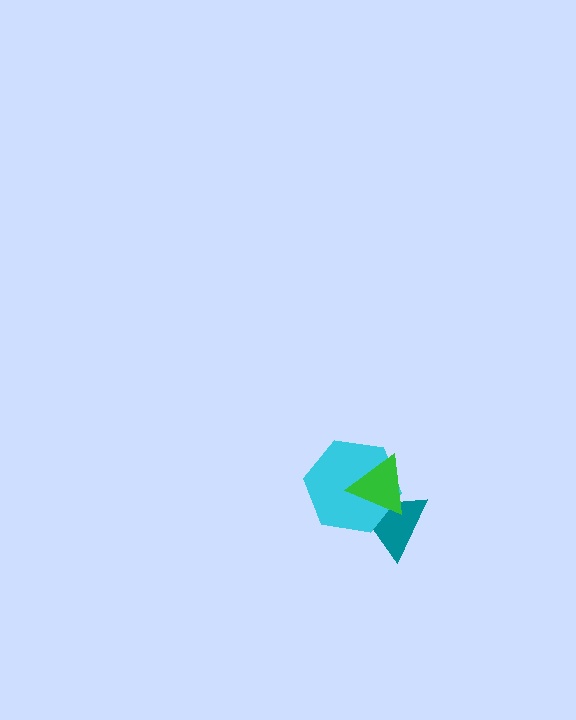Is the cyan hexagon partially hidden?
Yes, it is partially covered by another shape.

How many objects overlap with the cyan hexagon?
2 objects overlap with the cyan hexagon.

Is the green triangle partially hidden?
No, no other shape covers it.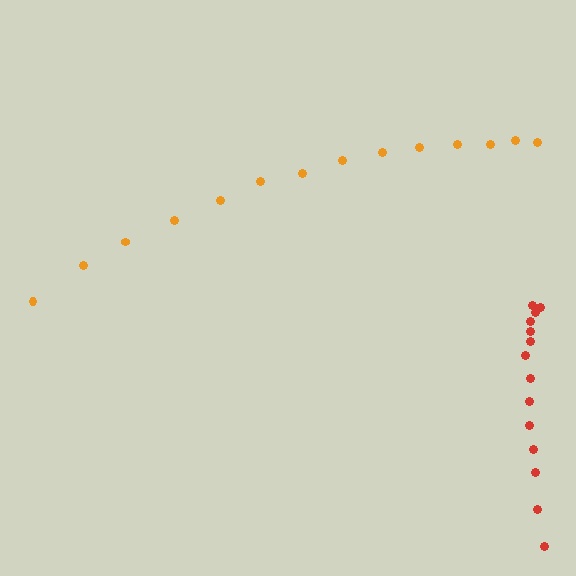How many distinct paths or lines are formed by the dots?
There are 2 distinct paths.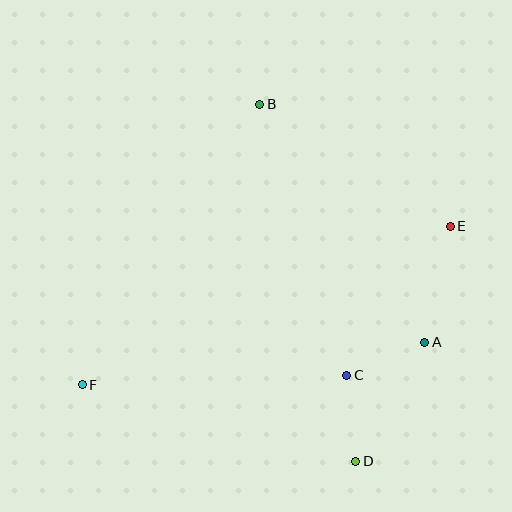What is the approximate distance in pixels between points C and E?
The distance between C and E is approximately 182 pixels.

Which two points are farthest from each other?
Points E and F are farthest from each other.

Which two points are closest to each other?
Points A and C are closest to each other.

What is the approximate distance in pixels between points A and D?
The distance between A and D is approximately 137 pixels.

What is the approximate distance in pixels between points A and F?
The distance between A and F is approximately 345 pixels.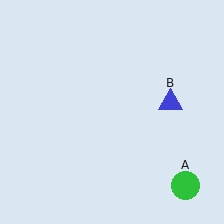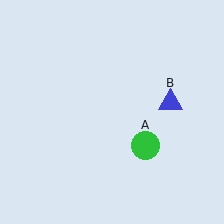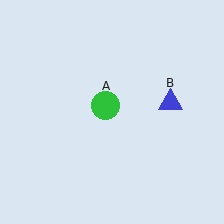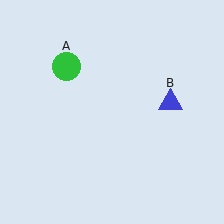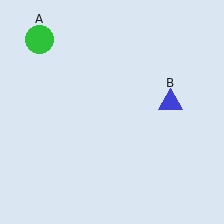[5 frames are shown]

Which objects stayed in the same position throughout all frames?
Blue triangle (object B) remained stationary.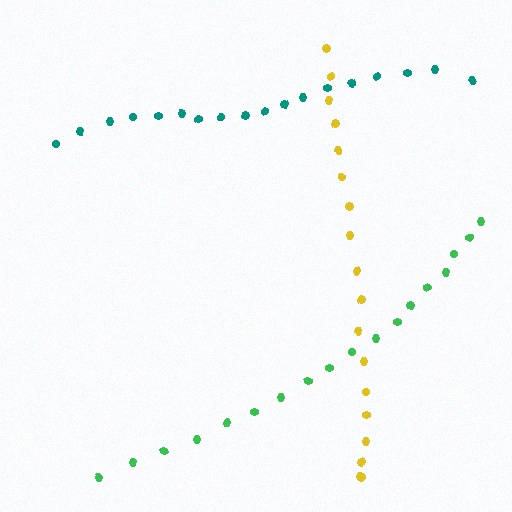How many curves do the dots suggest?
There are 3 distinct paths.